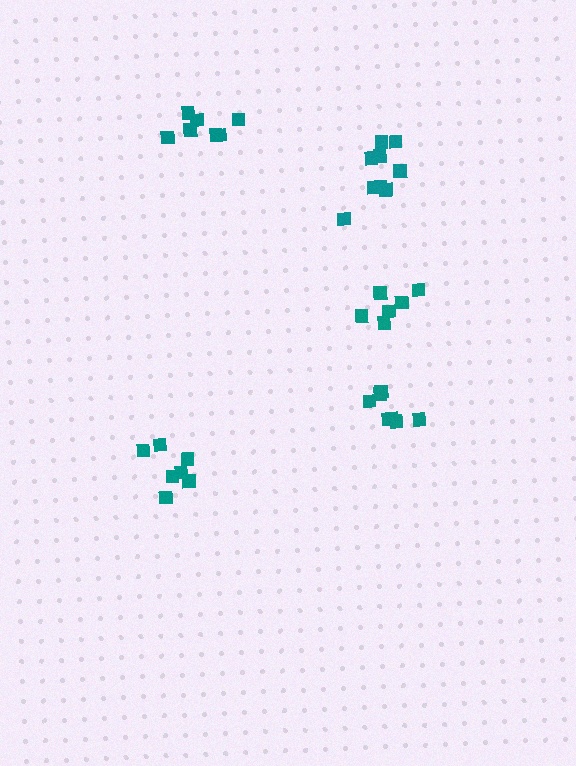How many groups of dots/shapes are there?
There are 5 groups.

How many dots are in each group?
Group 1: 7 dots, Group 2: 7 dots, Group 3: 9 dots, Group 4: 6 dots, Group 5: 7 dots (36 total).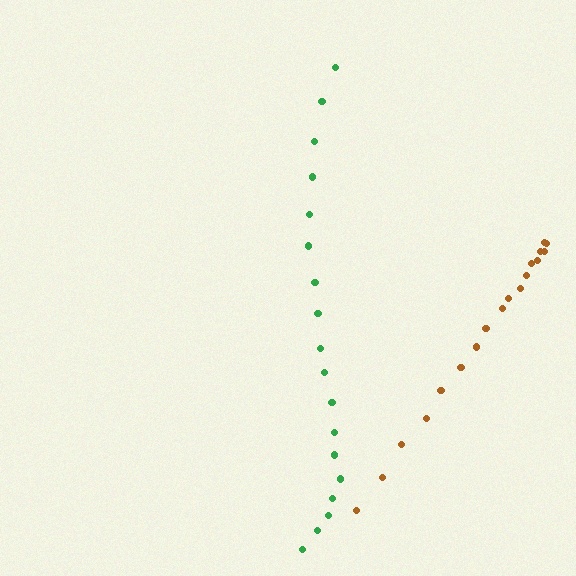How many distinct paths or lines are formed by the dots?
There are 2 distinct paths.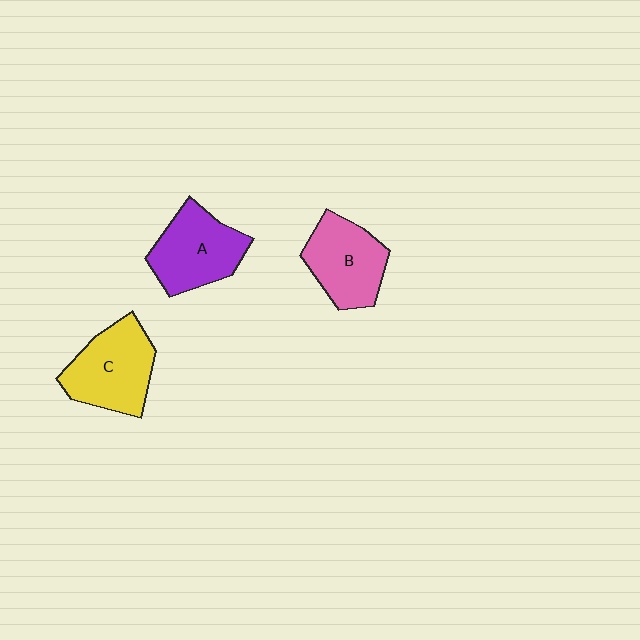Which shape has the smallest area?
Shape B (pink).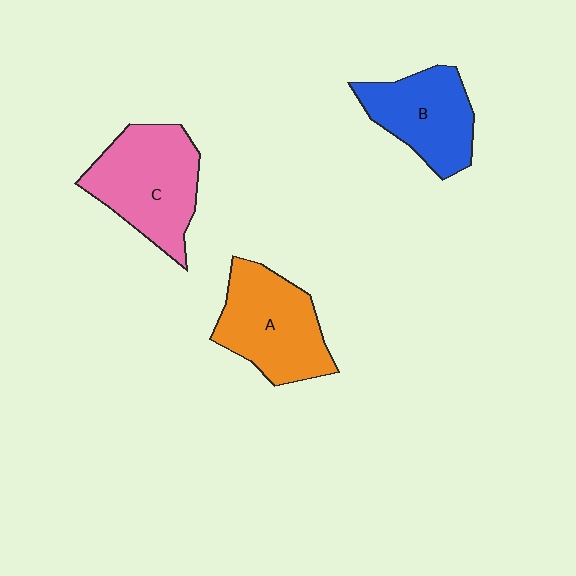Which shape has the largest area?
Shape C (pink).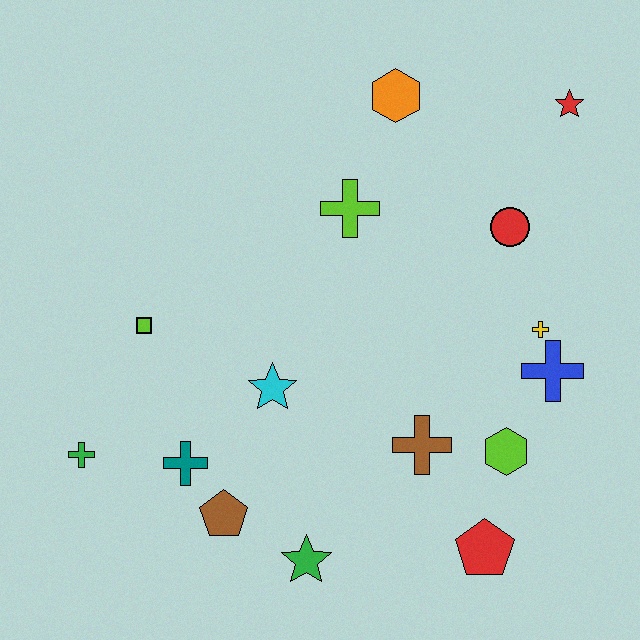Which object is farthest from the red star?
The green cross is farthest from the red star.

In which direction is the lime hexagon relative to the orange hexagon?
The lime hexagon is below the orange hexagon.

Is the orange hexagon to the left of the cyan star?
No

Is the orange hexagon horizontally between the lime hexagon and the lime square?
Yes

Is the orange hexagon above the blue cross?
Yes